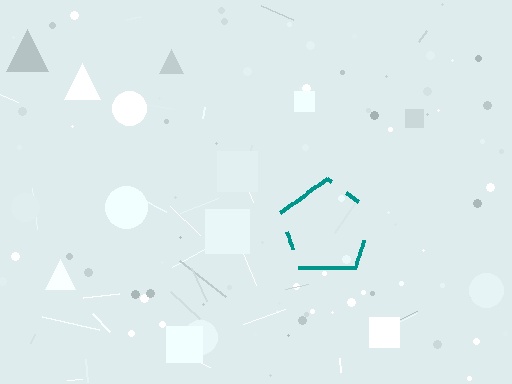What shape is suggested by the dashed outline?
The dashed outline suggests a pentagon.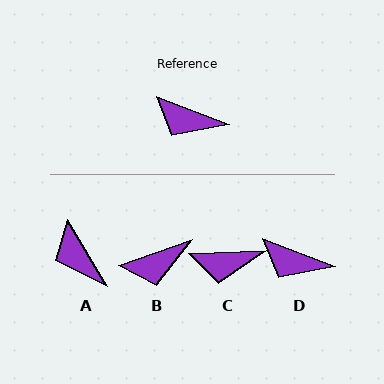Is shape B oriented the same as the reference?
No, it is off by about 40 degrees.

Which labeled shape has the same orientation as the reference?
D.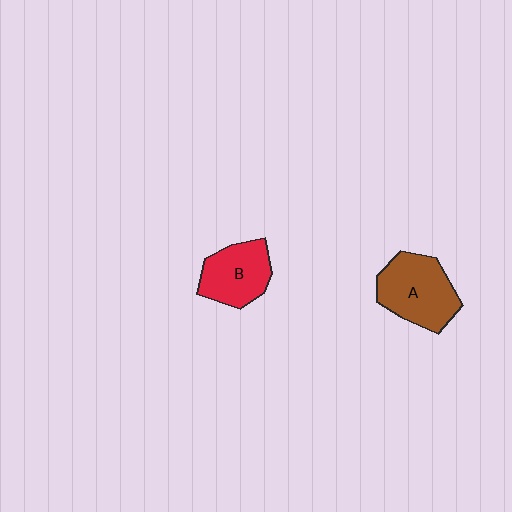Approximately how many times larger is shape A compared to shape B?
Approximately 1.2 times.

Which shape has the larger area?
Shape A (brown).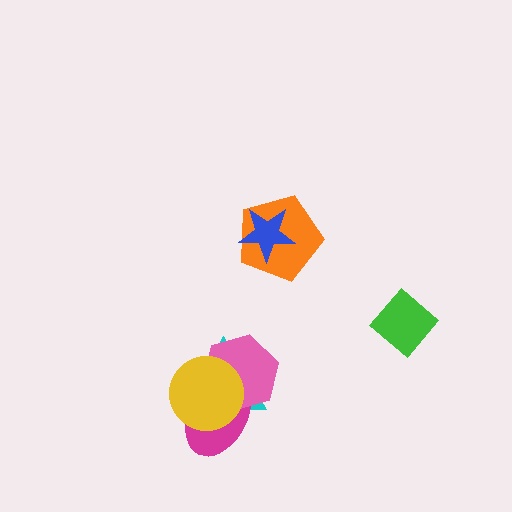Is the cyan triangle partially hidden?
Yes, it is partially covered by another shape.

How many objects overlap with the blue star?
1 object overlaps with the blue star.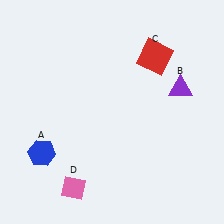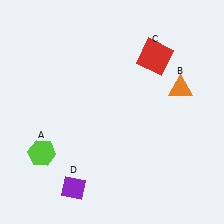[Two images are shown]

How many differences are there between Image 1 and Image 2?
There are 3 differences between the two images.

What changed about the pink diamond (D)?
In Image 1, D is pink. In Image 2, it changed to purple.